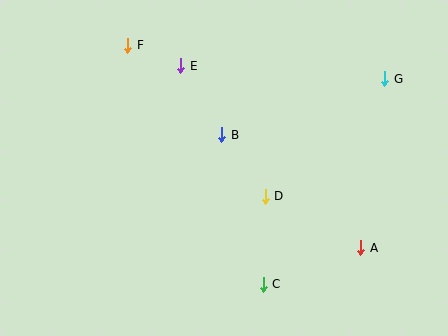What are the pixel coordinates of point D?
Point D is at (265, 196).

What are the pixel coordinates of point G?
Point G is at (385, 79).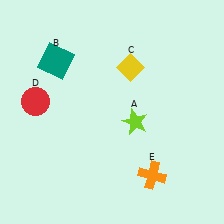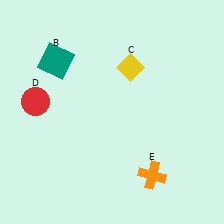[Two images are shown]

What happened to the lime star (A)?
The lime star (A) was removed in Image 2. It was in the bottom-right area of Image 1.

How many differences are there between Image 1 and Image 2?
There is 1 difference between the two images.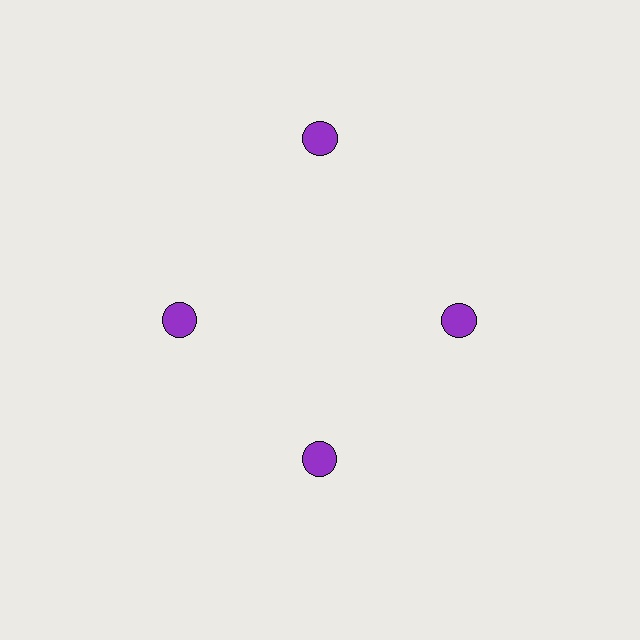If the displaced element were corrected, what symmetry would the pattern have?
It would have 4-fold rotational symmetry — the pattern would map onto itself every 90 degrees.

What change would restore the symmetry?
The symmetry would be restored by moving it inward, back onto the ring so that all 4 circles sit at equal angles and equal distance from the center.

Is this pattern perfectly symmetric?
No. The 4 purple circles are arranged in a ring, but one element near the 12 o'clock position is pushed outward from the center, breaking the 4-fold rotational symmetry.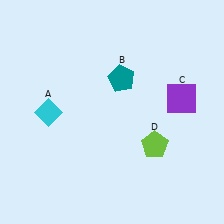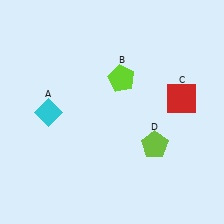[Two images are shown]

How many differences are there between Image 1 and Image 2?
There are 2 differences between the two images.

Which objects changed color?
B changed from teal to lime. C changed from purple to red.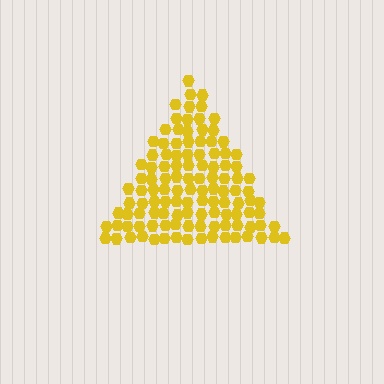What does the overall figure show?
The overall figure shows a triangle.